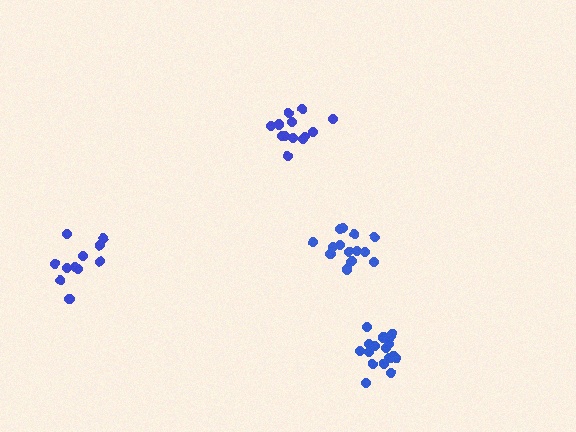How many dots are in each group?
Group 1: 14 dots, Group 2: 11 dots, Group 3: 17 dots, Group 4: 13 dots (55 total).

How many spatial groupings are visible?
There are 4 spatial groupings.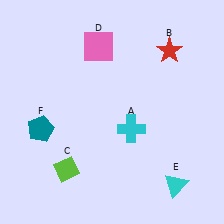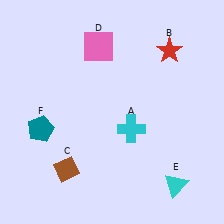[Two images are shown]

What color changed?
The diamond (C) changed from lime in Image 1 to brown in Image 2.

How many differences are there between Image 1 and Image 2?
There is 1 difference between the two images.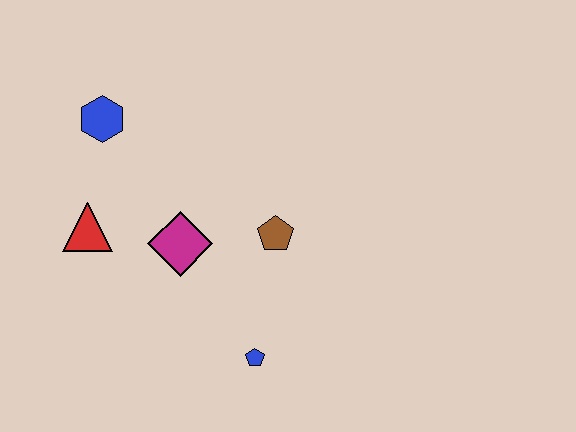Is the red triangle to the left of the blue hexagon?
Yes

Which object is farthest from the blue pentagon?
The blue hexagon is farthest from the blue pentagon.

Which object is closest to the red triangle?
The magenta diamond is closest to the red triangle.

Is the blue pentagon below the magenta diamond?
Yes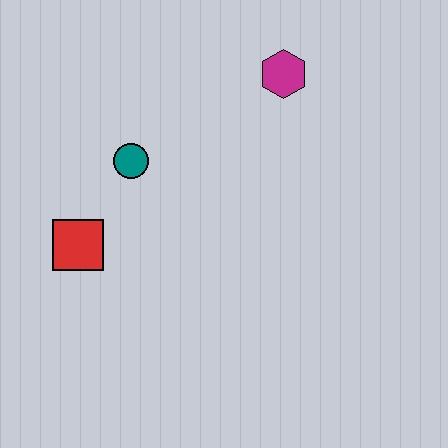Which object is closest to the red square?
The teal circle is closest to the red square.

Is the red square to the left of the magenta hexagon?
Yes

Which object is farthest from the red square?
The magenta hexagon is farthest from the red square.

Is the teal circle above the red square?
Yes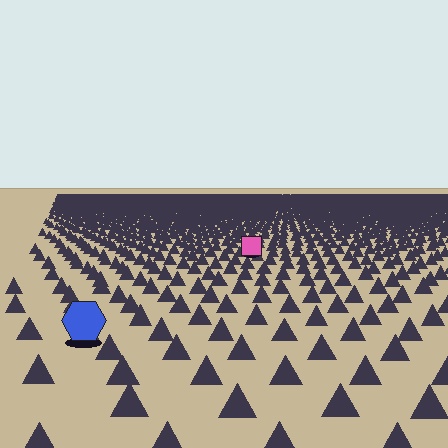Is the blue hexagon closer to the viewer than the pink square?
Yes. The blue hexagon is closer — you can tell from the texture gradient: the ground texture is coarser near it.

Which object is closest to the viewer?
The blue hexagon is closest. The texture marks near it are larger and more spread out.